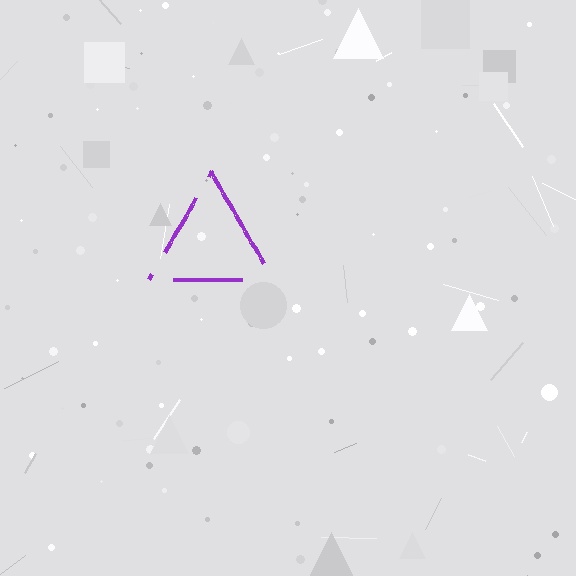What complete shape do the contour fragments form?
The contour fragments form a triangle.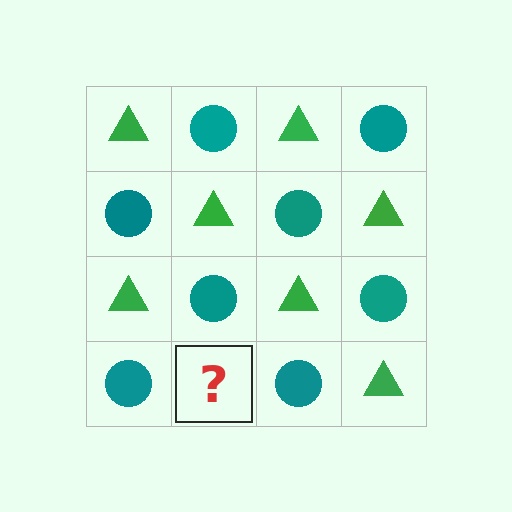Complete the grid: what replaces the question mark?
The question mark should be replaced with a green triangle.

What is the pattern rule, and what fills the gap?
The rule is that it alternates green triangle and teal circle in a checkerboard pattern. The gap should be filled with a green triangle.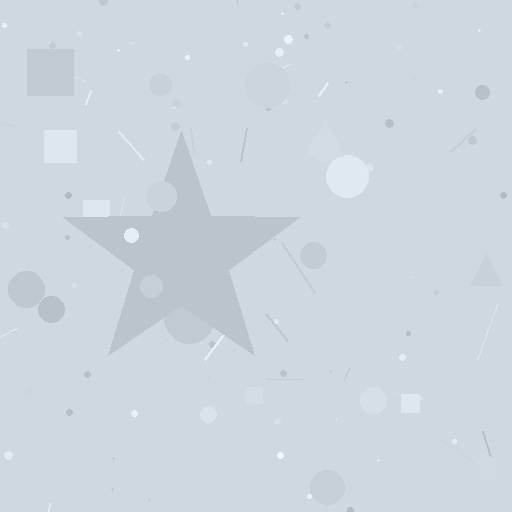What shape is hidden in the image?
A star is hidden in the image.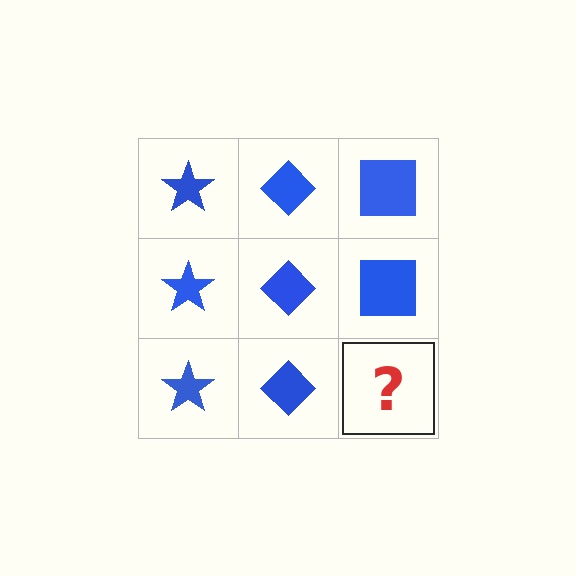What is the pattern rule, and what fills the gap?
The rule is that each column has a consistent shape. The gap should be filled with a blue square.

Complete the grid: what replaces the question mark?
The question mark should be replaced with a blue square.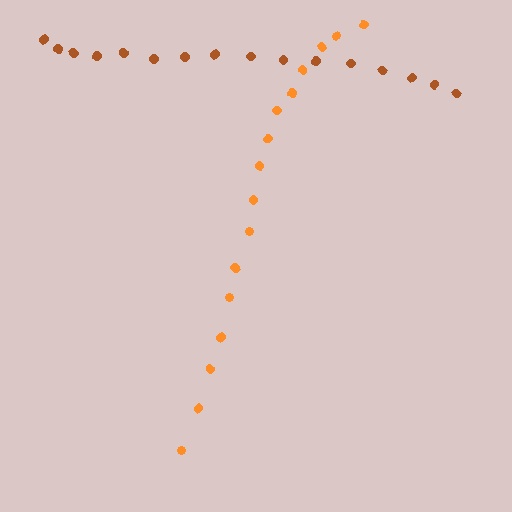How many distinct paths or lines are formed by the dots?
There are 2 distinct paths.